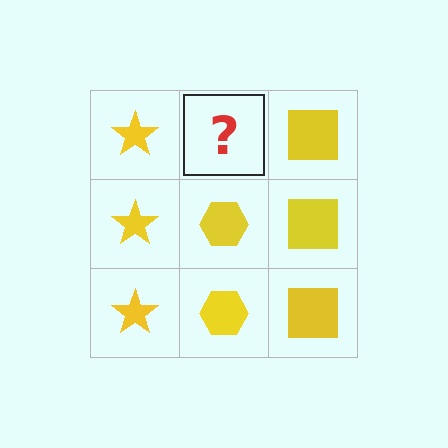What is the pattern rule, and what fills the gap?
The rule is that each column has a consistent shape. The gap should be filled with a yellow hexagon.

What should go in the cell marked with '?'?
The missing cell should contain a yellow hexagon.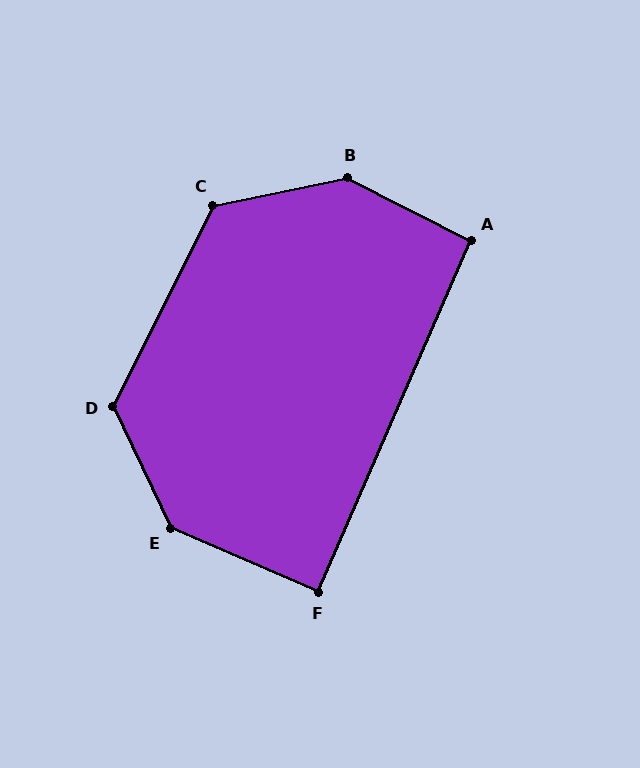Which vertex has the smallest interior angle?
F, at approximately 90 degrees.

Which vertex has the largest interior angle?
B, at approximately 141 degrees.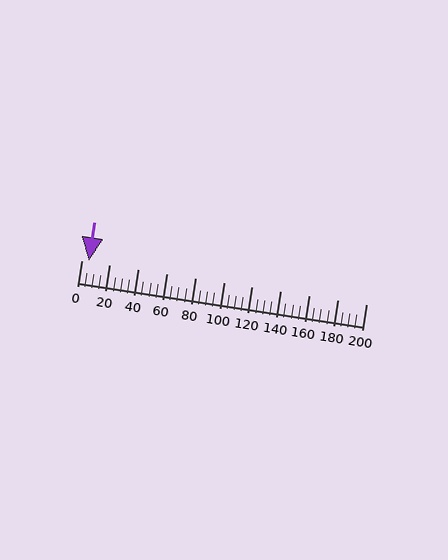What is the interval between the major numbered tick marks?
The major tick marks are spaced 20 units apart.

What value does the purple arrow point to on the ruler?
The purple arrow points to approximately 5.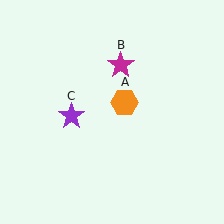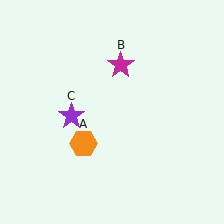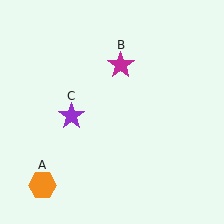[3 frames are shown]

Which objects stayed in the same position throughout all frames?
Magenta star (object B) and purple star (object C) remained stationary.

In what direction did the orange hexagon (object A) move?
The orange hexagon (object A) moved down and to the left.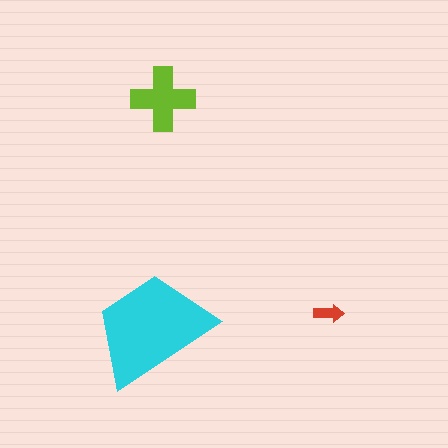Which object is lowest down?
The cyan trapezoid is bottommost.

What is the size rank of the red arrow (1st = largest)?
3rd.